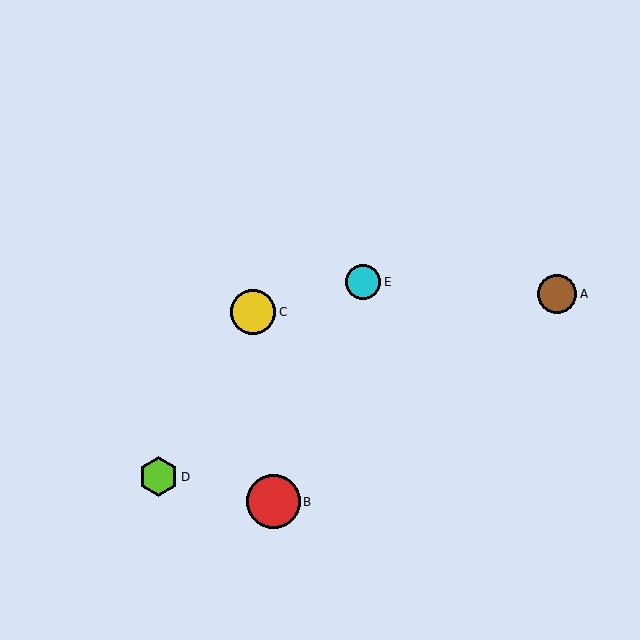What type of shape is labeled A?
Shape A is a brown circle.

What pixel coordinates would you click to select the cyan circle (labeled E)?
Click at (363, 282) to select the cyan circle E.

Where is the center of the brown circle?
The center of the brown circle is at (557, 294).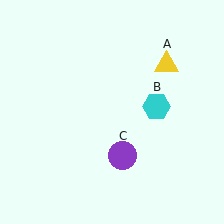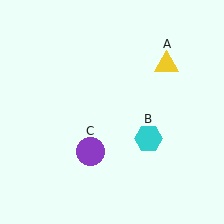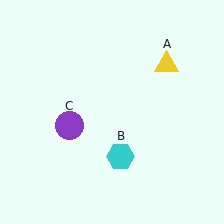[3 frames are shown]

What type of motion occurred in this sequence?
The cyan hexagon (object B), purple circle (object C) rotated clockwise around the center of the scene.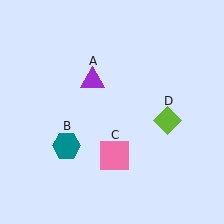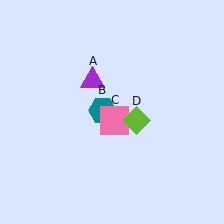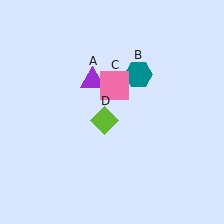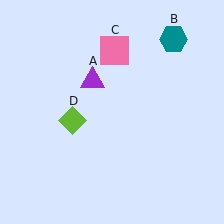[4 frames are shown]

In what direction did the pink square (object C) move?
The pink square (object C) moved up.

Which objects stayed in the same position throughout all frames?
Purple triangle (object A) remained stationary.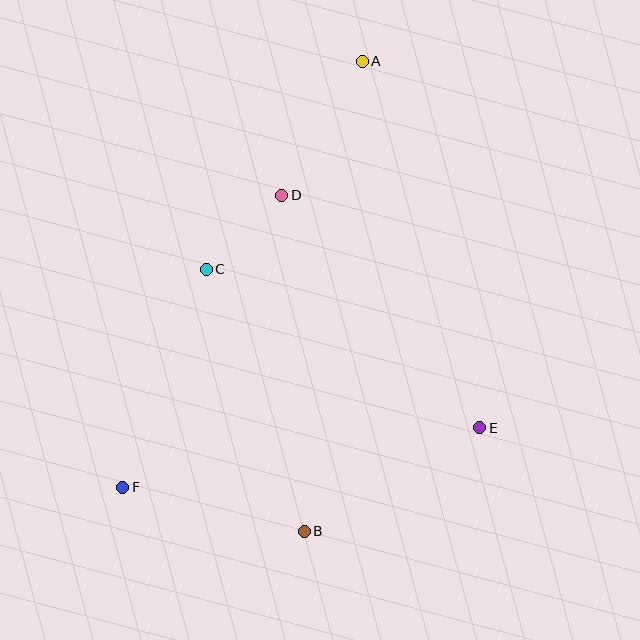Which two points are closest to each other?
Points C and D are closest to each other.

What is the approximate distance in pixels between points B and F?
The distance between B and F is approximately 187 pixels.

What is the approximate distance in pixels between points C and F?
The distance between C and F is approximately 234 pixels.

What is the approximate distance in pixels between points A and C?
The distance between A and C is approximately 260 pixels.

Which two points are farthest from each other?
Points A and F are farthest from each other.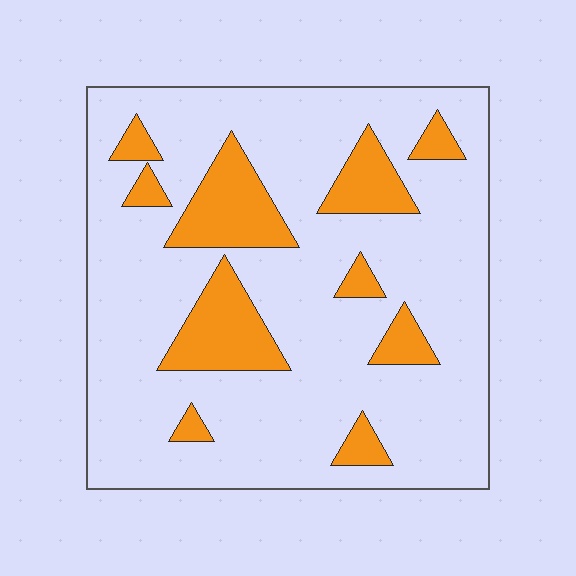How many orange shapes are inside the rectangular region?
10.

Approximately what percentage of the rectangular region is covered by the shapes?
Approximately 20%.